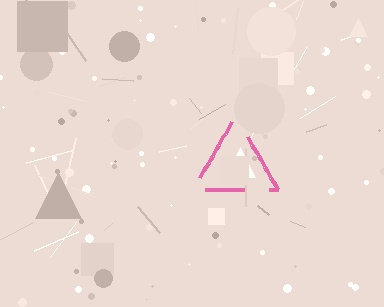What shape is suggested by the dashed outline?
The dashed outline suggests a triangle.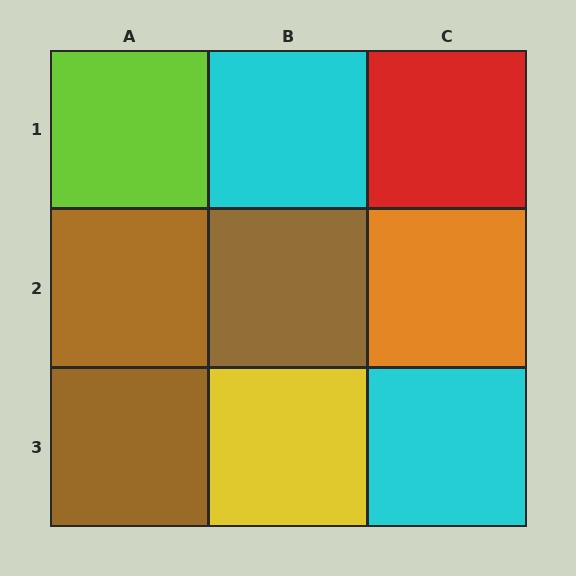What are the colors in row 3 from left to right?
Brown, yellow, cyan.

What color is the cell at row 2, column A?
Brown.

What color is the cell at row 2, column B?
Brown.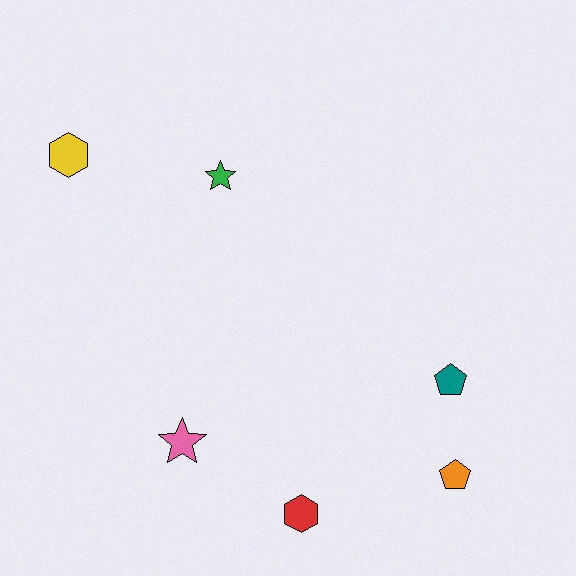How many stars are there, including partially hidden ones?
There are 2 stars.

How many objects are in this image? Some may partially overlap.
There are 6 objects.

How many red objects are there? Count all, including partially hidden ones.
There is 1 red object.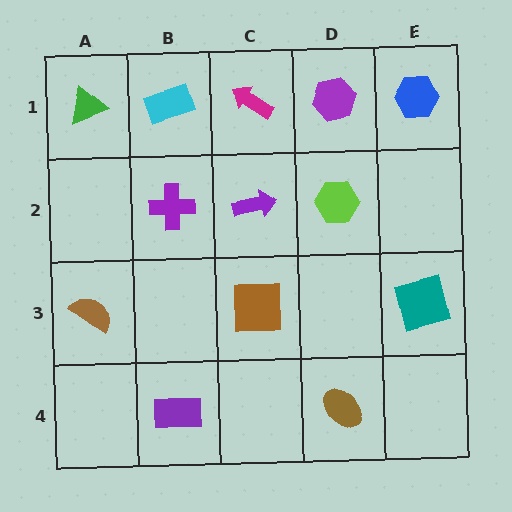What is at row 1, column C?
A magenta arrow.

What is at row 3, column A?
A brown semicircle.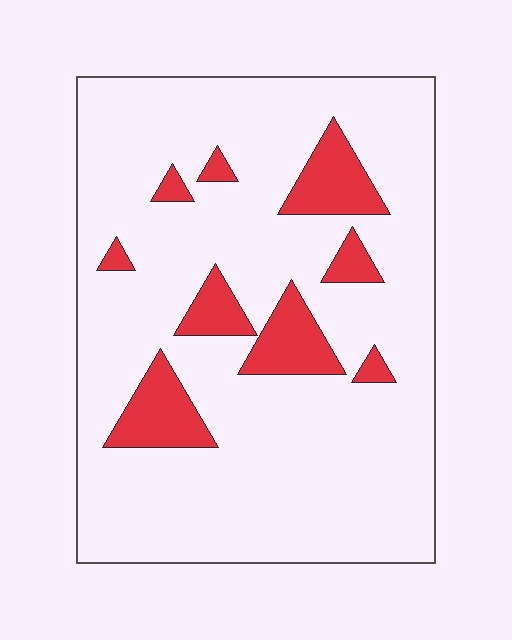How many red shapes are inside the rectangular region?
9.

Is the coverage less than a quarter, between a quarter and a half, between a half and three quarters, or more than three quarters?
Less than a quarter.